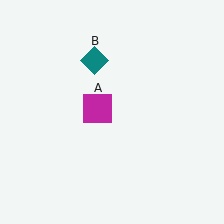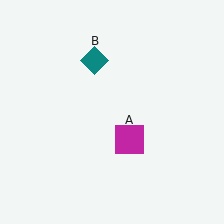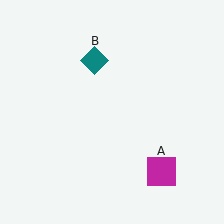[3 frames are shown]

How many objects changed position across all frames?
1 object changed position: magenta square (object A).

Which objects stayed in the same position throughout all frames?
Teal diamond (object B) remained stationary.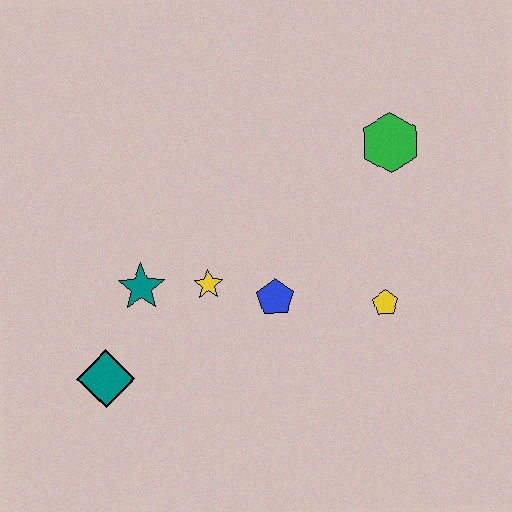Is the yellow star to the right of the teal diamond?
Yes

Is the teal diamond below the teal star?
Yes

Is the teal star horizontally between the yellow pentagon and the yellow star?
No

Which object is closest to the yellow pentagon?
The blue pentagon is closest to the yellow pentagon.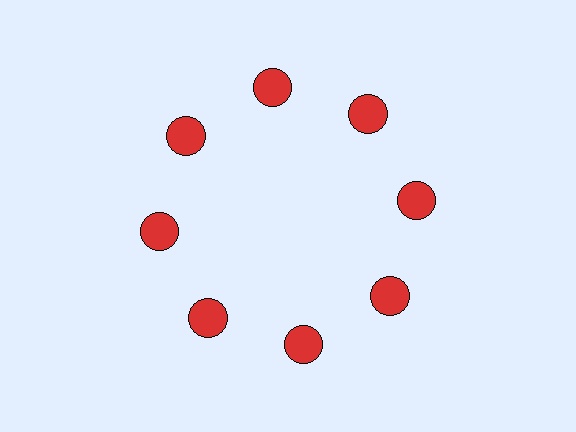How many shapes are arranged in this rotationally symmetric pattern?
There are 8 shapes, arranged in 8 groups of 1.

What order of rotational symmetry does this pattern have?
This pattern has 8-fold rotational symmetry.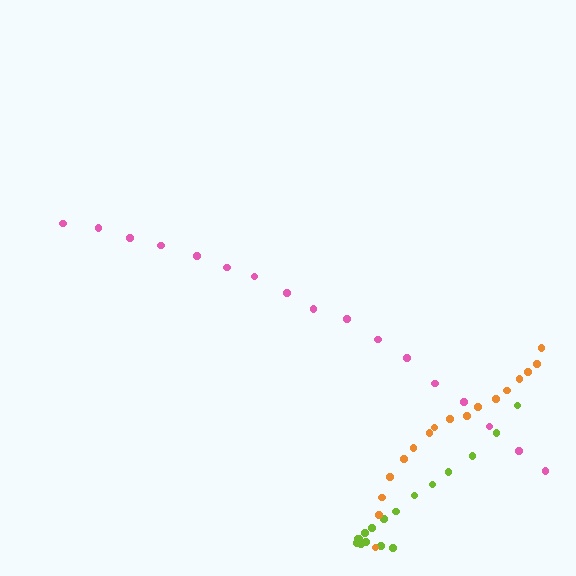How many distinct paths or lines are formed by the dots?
There are 3 distinct paths.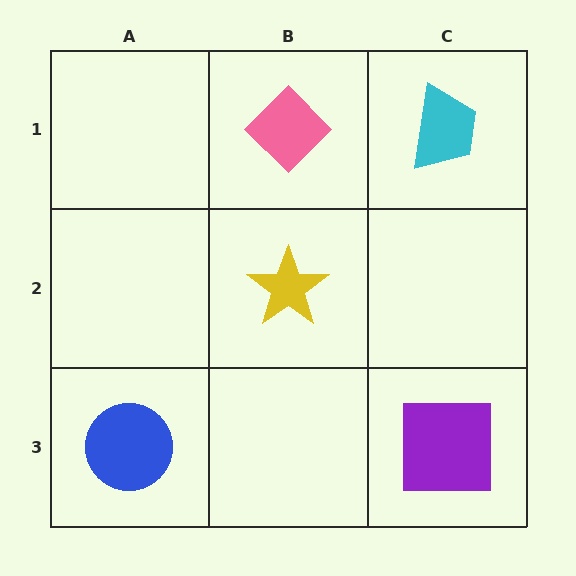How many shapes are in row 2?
1 shape.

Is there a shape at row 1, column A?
No, that cell is empty.